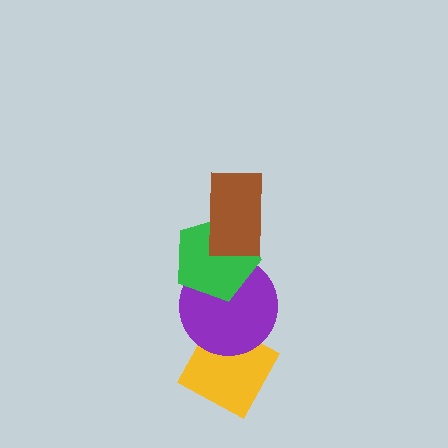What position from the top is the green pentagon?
The green pentagon is 2nd from the top.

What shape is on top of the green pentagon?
The brown rectangle is on top of the green pentagon.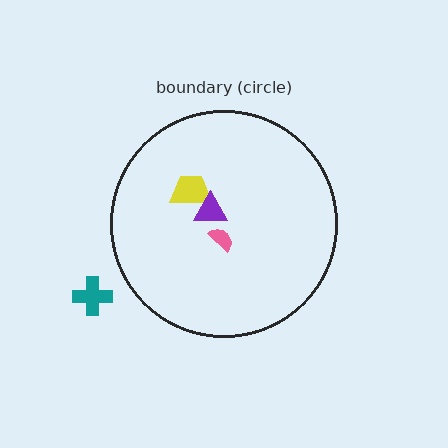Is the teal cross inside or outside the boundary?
Outside.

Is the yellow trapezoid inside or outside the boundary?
Inside.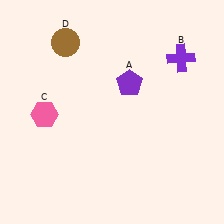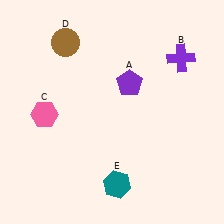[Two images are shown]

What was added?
A teal hexagon (E) was added in Image 2.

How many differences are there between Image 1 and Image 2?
There is 1 difference between the two images.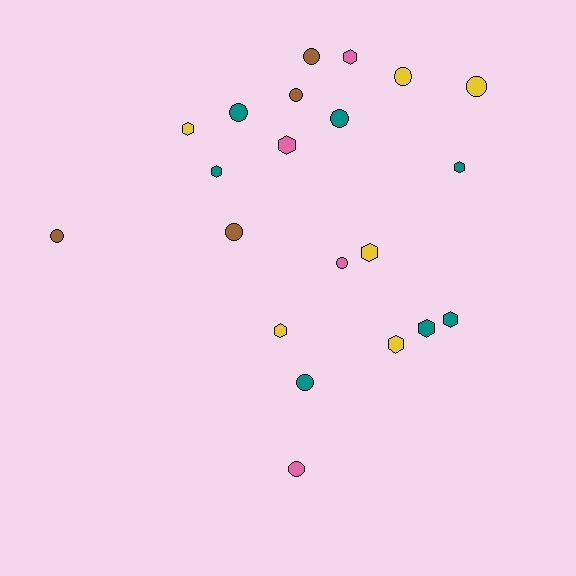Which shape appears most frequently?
Circle, with 11 objects.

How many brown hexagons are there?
There are no brown hexagons.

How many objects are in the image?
There are 21 objects.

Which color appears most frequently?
Teal, with 7 objects.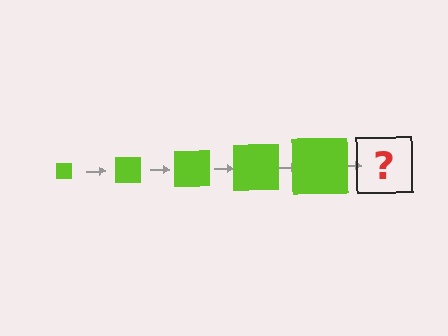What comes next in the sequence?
The next element should be a lime square, larger than the previous one.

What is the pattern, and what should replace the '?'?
The pattern is that the square gets progressively larger each step. The '?' should be a lime square, larger than the previous one.